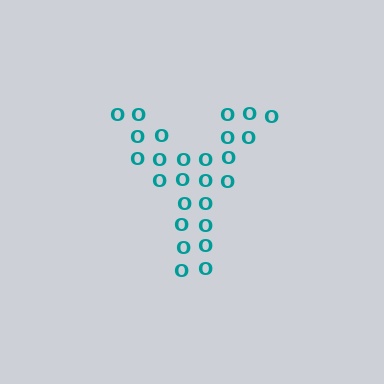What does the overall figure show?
The overall figure shows the letter Y.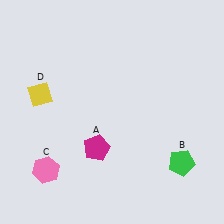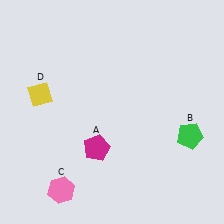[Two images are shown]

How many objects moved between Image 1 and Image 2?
2 objects moved between the two images.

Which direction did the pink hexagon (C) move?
The pink hexagon (C) moved down.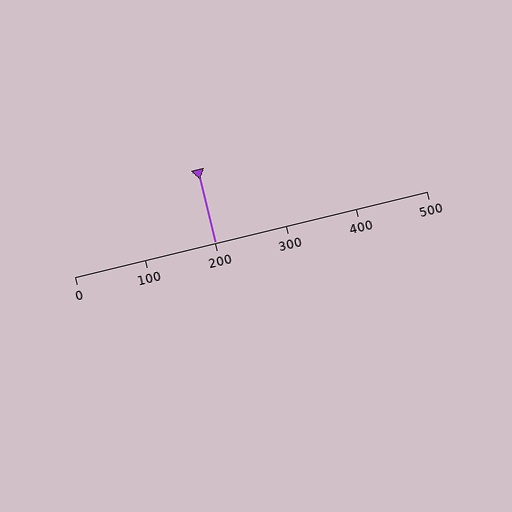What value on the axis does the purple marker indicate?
The marker indicates approximately 200.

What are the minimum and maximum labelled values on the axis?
The axis runs from 0 to 500.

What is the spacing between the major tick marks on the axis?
The major ticks are spaced 100 apart.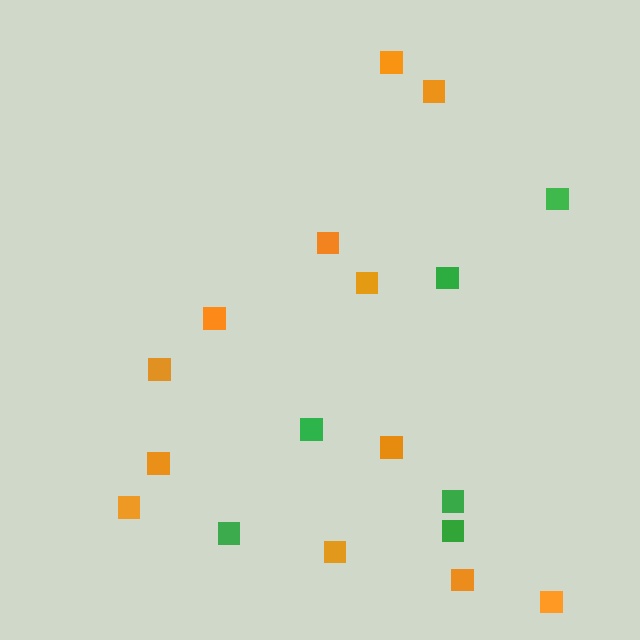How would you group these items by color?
There are 2 groups: one group of orange squares (12) and one group of green squares (6).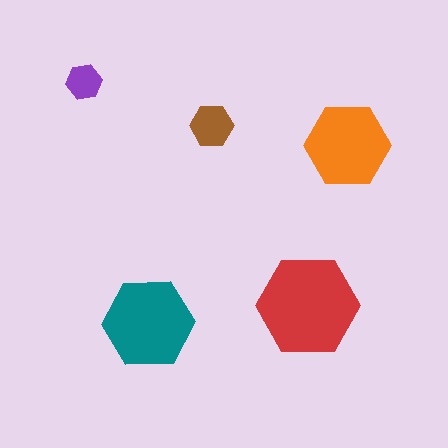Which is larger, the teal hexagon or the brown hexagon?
The teal one.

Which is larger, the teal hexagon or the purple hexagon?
The teal one.